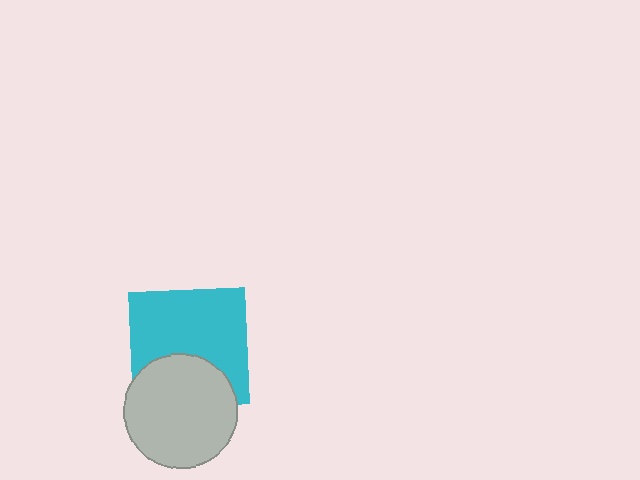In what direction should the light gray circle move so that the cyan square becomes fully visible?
The light gray circle should move down. That is the shortest direction to clear the overlap and leave the cyan square fully visible.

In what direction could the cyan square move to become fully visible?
The cyan square could move up. That would shift it out from behind the light gray circle entirely.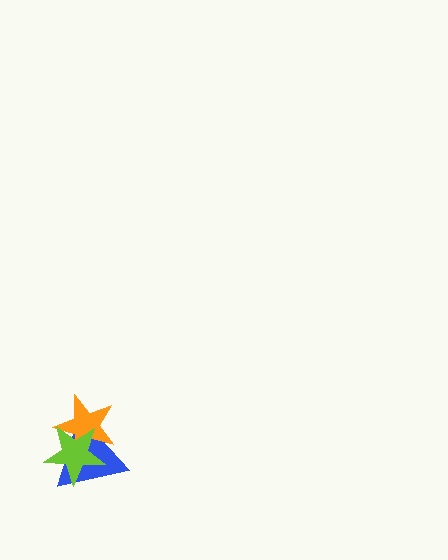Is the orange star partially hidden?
Yes, it is partially covered by another shape.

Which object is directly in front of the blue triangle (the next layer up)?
The orange star is directly in front of the blue triangle.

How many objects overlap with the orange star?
2 objects overlap with the orange star.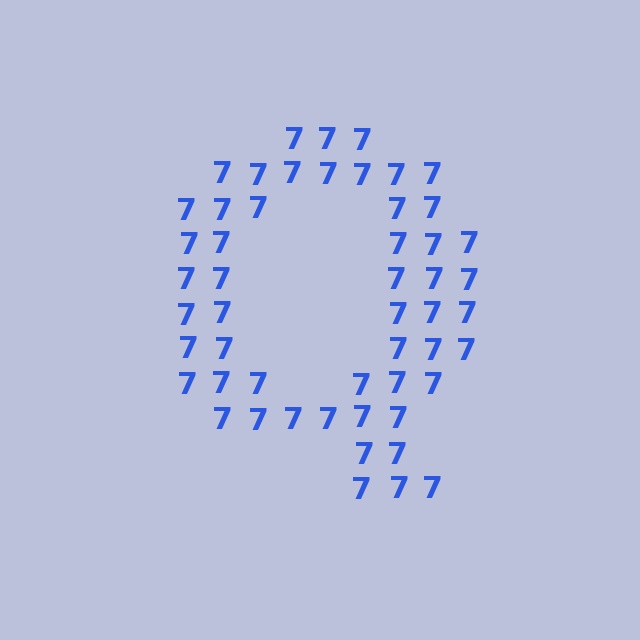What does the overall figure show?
The overall figure shows the letter Q.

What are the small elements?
The small elements are digit 7's.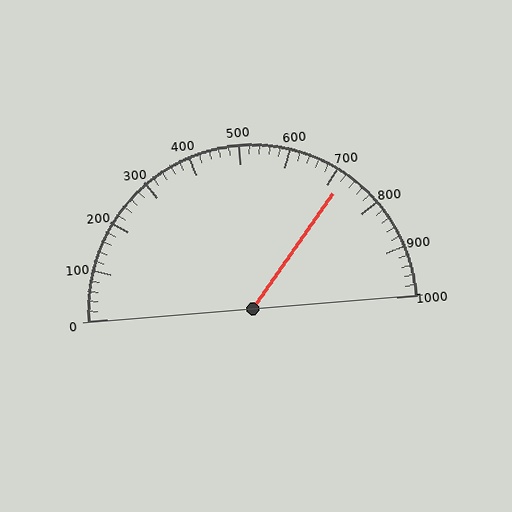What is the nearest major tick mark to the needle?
The nearest major tick mark is 700.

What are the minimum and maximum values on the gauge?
The gauge ranges from 0 to 1000.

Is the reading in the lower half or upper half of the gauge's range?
The reading is in the upper half of the range (0 to 1000).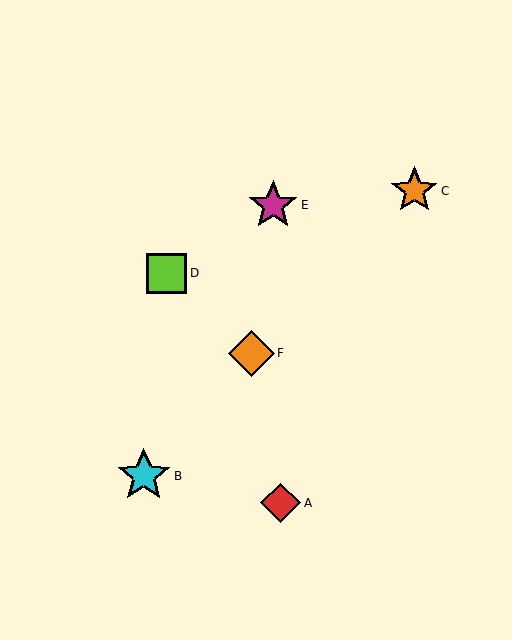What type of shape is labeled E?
Shape E is a magenta star.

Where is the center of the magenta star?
The center of the magenta star is at (273, 205).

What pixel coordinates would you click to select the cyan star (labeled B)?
Click at (144, 476) to select the cyan star B.